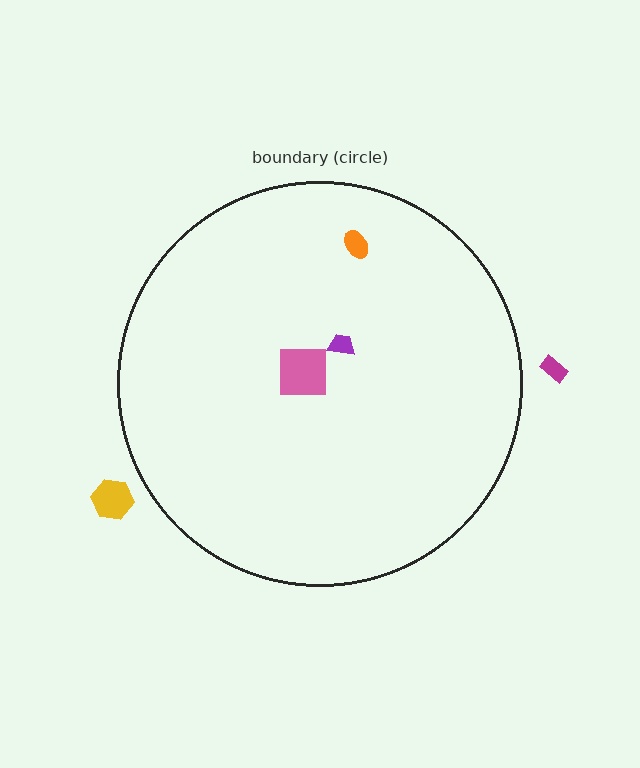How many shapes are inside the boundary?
3 inside, 2 outside.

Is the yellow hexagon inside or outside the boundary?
Outside.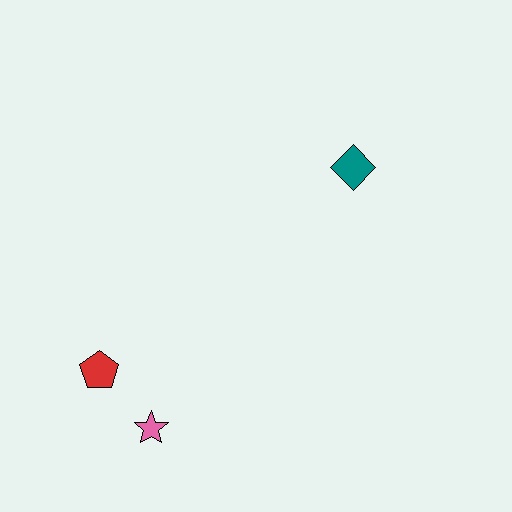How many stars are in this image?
There is 1 star.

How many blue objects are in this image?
There are no blue objects.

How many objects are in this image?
There are 3 objects.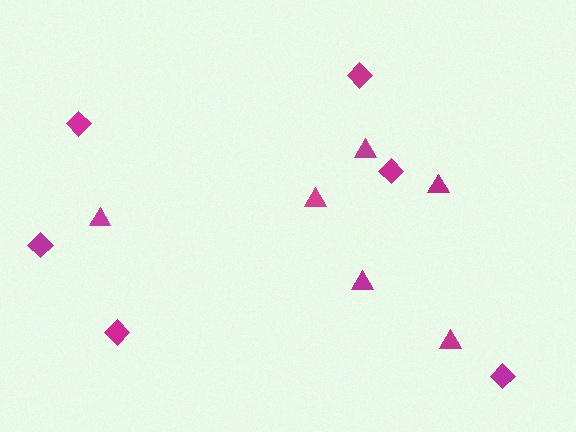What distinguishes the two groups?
There are 2 groups: one group of diamonds (6) and one group of triangles (6).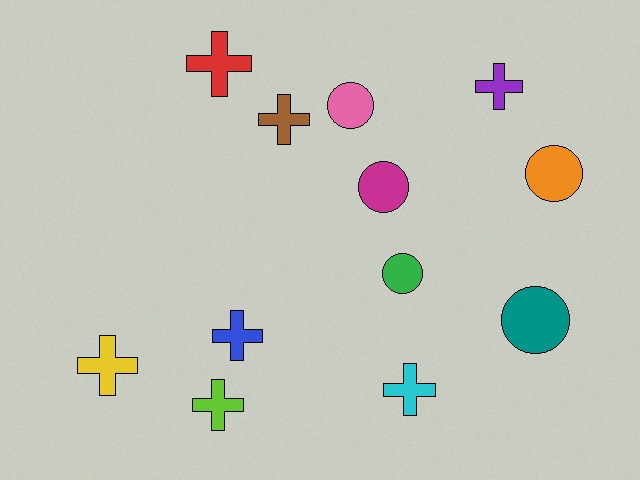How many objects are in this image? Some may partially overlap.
There are 12 objects.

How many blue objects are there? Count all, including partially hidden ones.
There is 1 blue object.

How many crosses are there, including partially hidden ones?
There are 7 crosses.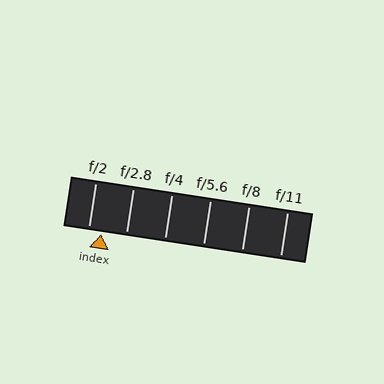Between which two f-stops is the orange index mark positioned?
The index mark is between f/2 and f/2.8.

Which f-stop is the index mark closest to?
The index mark is closest to f/2.